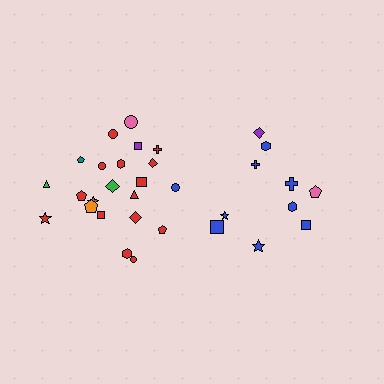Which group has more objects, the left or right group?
The left group.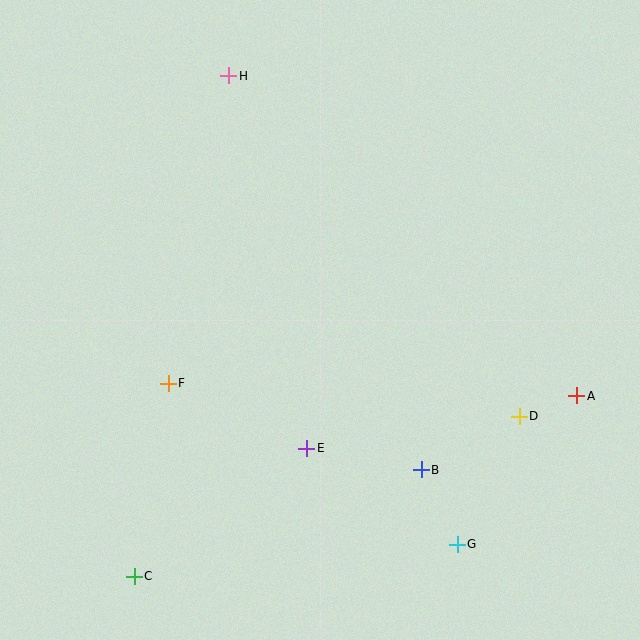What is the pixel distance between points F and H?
The distance between F and H is 314 pixels.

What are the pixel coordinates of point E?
Point E is at (307, 448).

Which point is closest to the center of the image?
Point E at (307, 448) is closest to the center.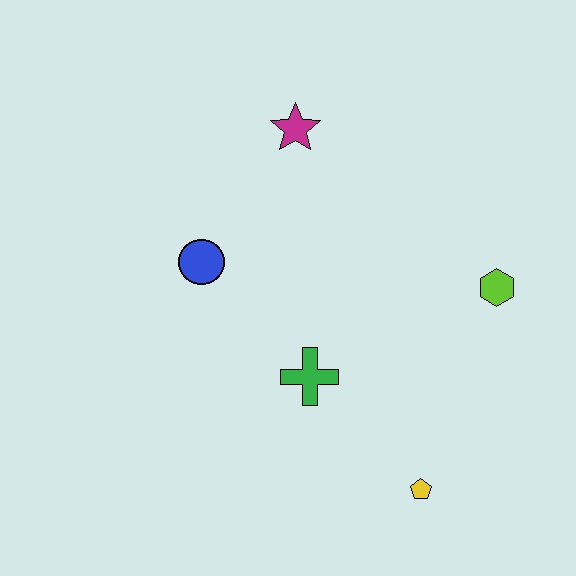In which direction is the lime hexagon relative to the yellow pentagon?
The lime hexagon is above the yellow pentagon.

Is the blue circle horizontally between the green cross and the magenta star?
No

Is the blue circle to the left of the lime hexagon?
Yes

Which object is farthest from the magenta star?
The yellow pentagon is farthest from the magenta star.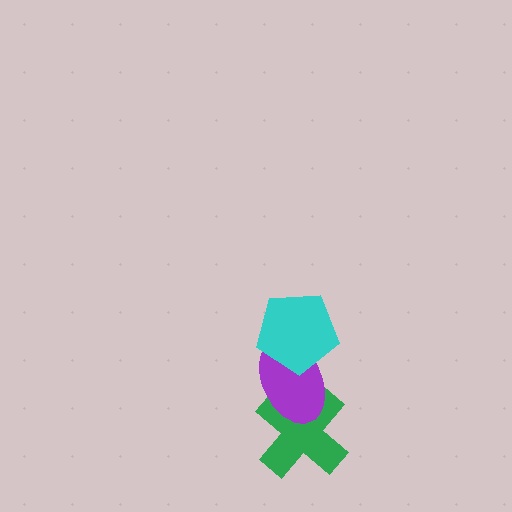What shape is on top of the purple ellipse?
The cyan pentagon is on top of the purple ellipse.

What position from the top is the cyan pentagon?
The cyan pentagon is 1st from the top.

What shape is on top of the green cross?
The purple ellipse is on top of the green cross.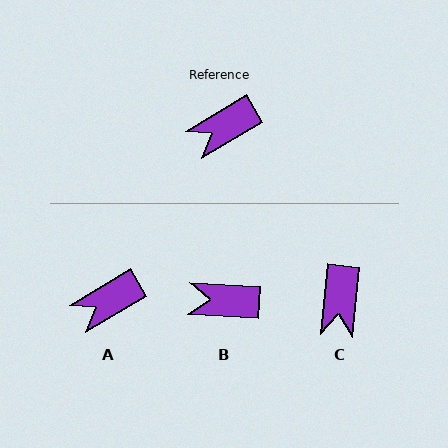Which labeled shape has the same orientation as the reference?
A.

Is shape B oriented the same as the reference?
No, it is off by about 34 degrees.